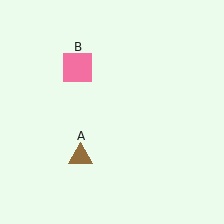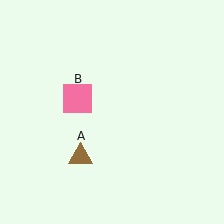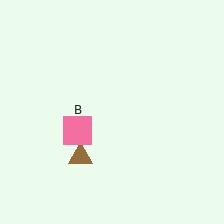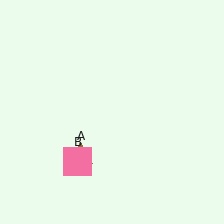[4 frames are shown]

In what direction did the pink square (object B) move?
The pink square (object B) moved down.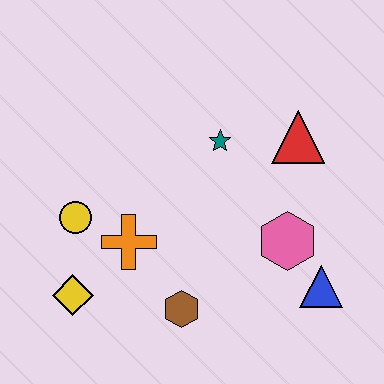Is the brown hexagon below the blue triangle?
Yes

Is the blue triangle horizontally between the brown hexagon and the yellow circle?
No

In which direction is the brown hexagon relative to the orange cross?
The brown hexagon is below the orange cross.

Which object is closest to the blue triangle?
The pink hexagon is closest to the blue triangle.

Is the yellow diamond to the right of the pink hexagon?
No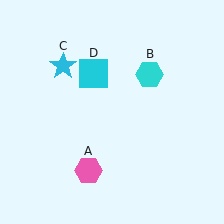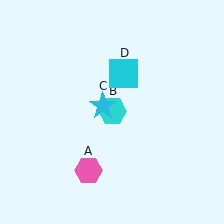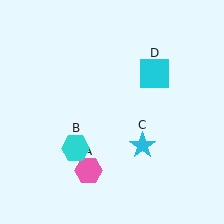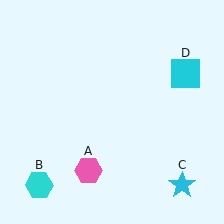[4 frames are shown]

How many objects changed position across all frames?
3 objects changed position: cyan hexagon (object B), cyan star (object C), cyan square (object D).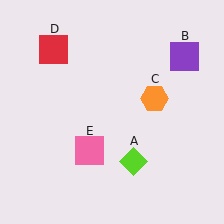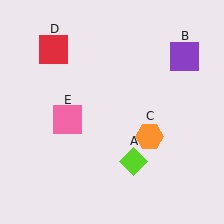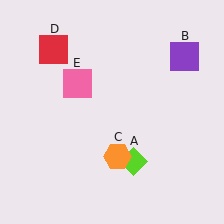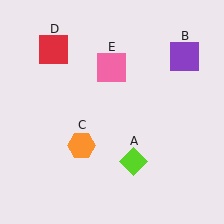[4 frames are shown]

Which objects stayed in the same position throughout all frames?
Lime diamond (object A) and purple square (object B) and red square (object D) remained stationary.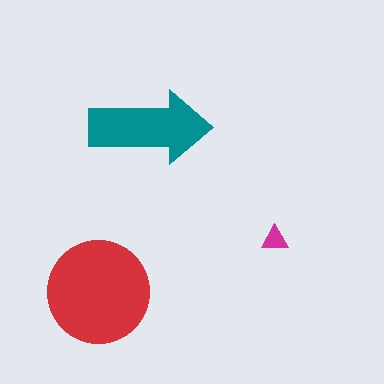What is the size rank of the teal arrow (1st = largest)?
2nd.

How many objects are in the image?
There are 3 objects in the image.